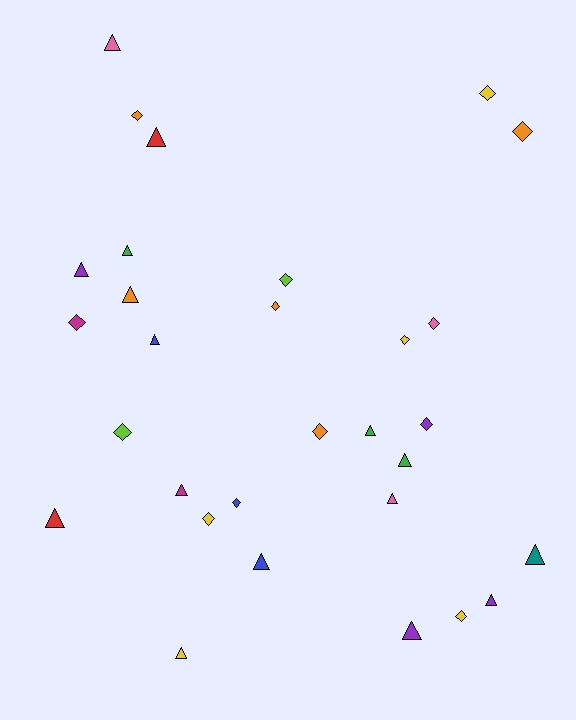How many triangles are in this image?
There are 16 triangles.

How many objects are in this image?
There are 30 objects.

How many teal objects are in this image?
There is 1 teal object.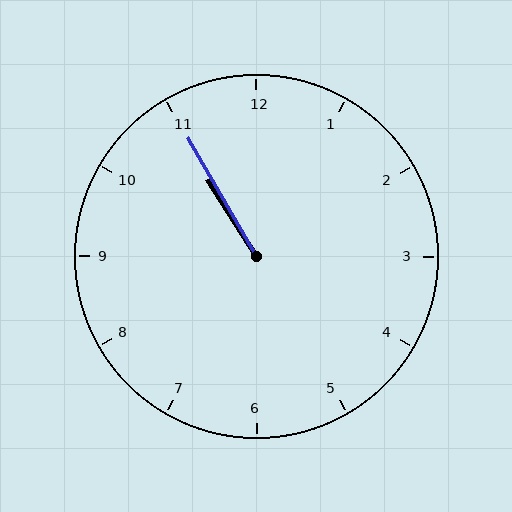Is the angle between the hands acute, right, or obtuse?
It is acute.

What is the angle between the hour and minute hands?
Approximately 2 degrees.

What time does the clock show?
10:55.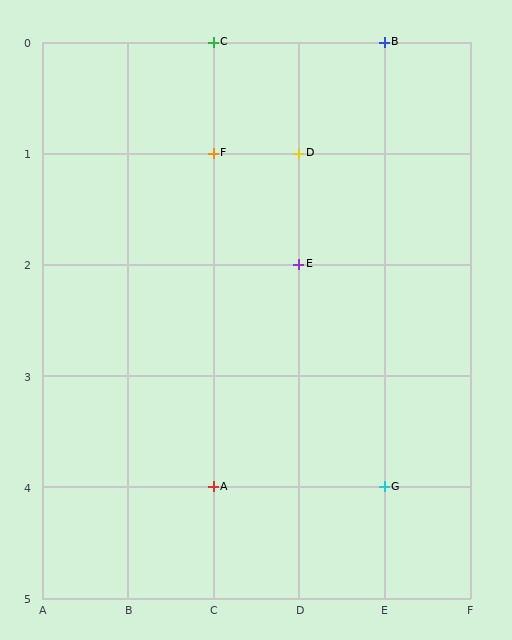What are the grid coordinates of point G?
Point G is at grid coordinates (E, 4).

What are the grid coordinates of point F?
Point F is at grid coordinates (C, 1).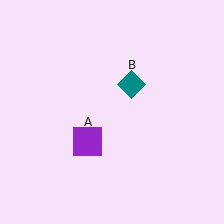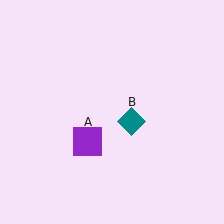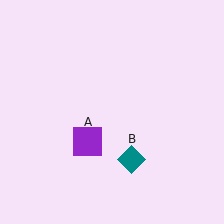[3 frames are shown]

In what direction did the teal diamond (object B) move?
The teal diamond (object B) moved down.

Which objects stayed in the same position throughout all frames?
Purple square (object A) remained stationary.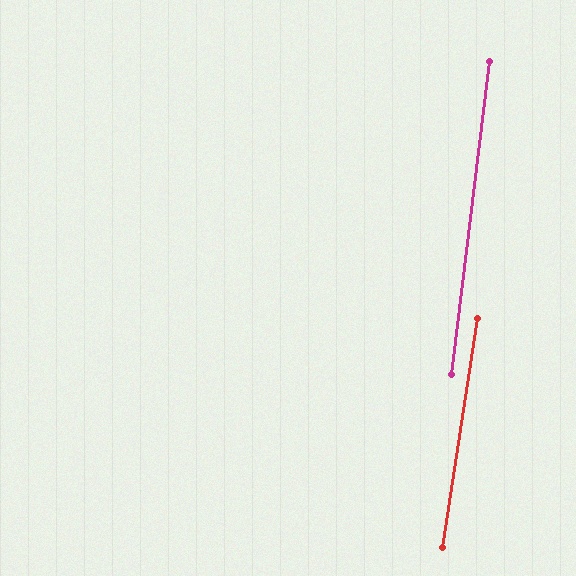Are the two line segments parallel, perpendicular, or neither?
Parallel — their directions differ by only 1.6°.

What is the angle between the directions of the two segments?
Approximately 2 degrees.